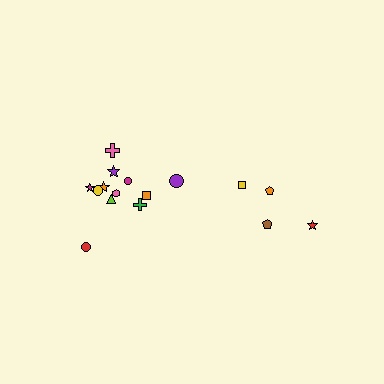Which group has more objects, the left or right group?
The left group.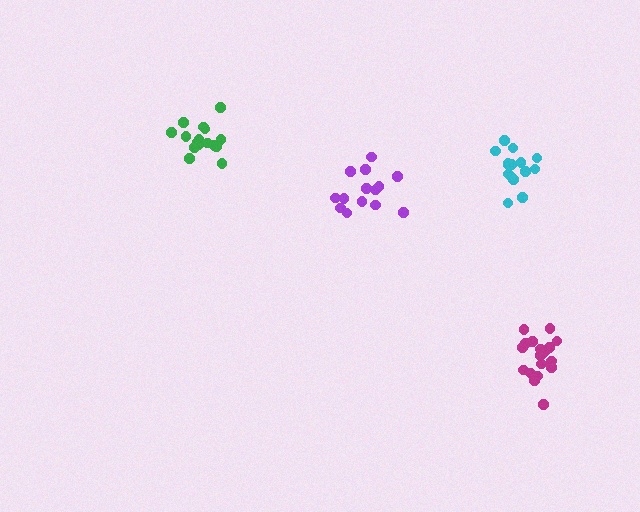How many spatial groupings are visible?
There are 4 spatial groupings.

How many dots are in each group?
Group 1: 19 dots, Group 2: 16 dots, Group 3: 14 dots, Group 4: 15 dots (64 total).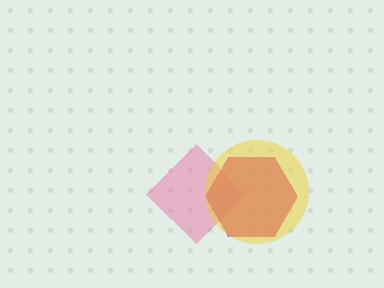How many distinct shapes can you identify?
There are 3 distinct shapes: a pink diamond, a magenta hexagon, a yellow circle.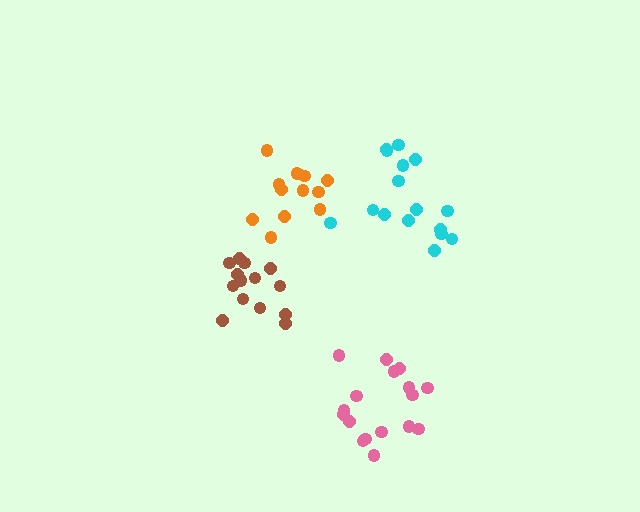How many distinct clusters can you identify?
There are 4 distinct clusters.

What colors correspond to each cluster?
The clusters are colored: cyan, brown, pink, orange.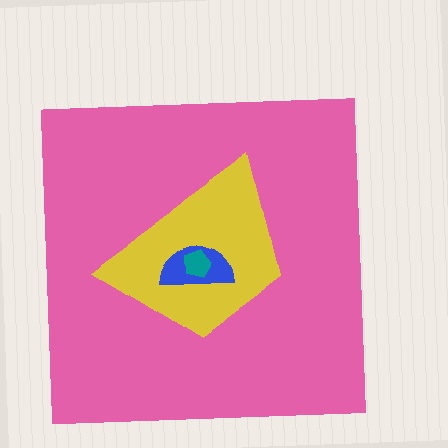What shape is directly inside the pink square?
The yellow trapezoid.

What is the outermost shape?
The pink square.